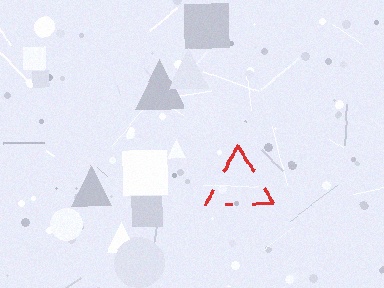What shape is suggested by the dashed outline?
The dashed outline suggests a triangle.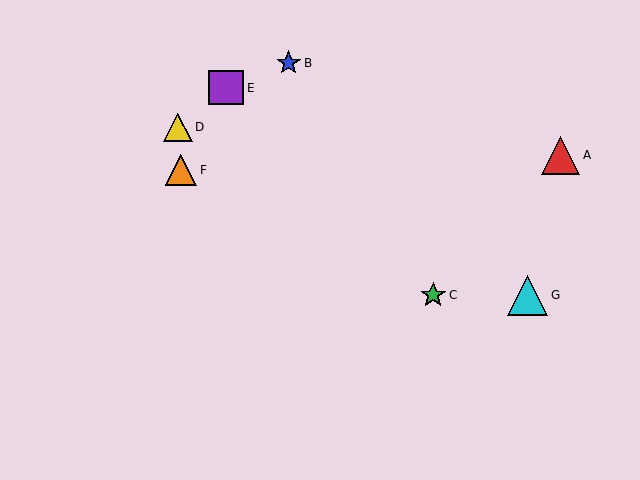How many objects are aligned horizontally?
2 objects (C, G) are aligned horizontally.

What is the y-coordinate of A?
Object A is at y≈155.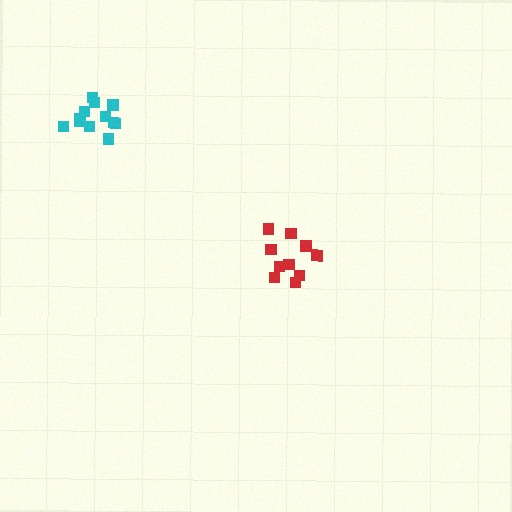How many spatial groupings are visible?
There are 2 spatial groupings.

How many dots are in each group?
Group 1: 10 dots, Group 2: 12 dots (22 total).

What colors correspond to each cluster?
The clusters are colored: red, cyan.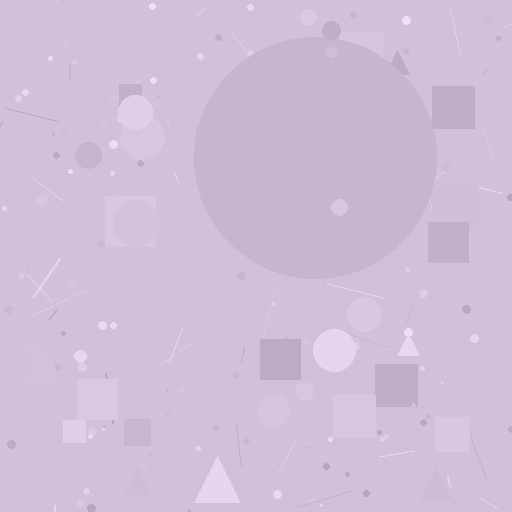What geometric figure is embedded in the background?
A circle is embedded in the background.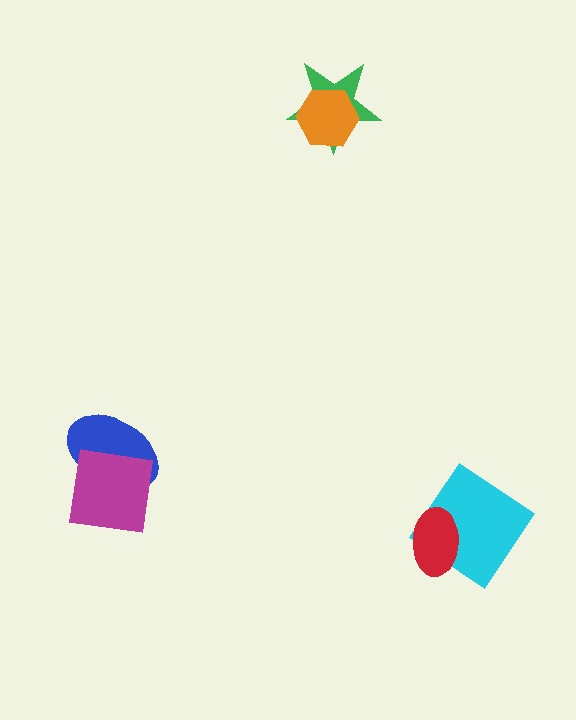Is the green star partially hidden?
Yes, it is partially covered by another shape.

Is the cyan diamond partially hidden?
Yes, it is partially covered by another shape.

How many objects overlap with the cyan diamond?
1 object overlaps with the cyan diamond.